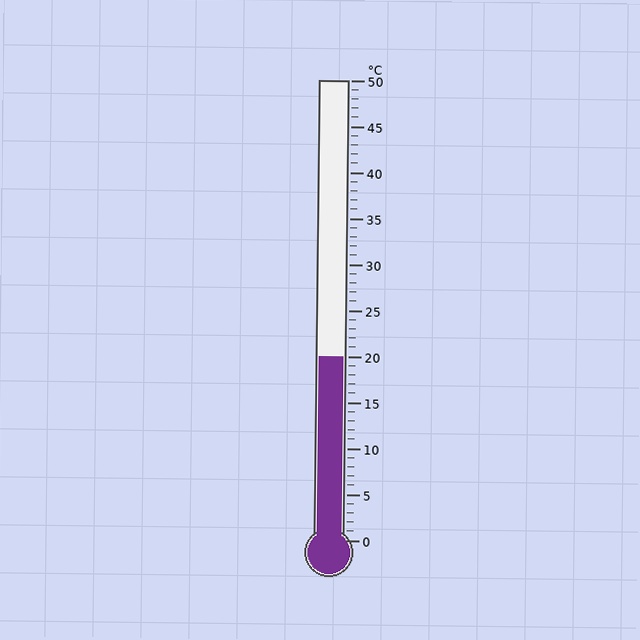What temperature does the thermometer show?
The thermometer shows approximately 20°C.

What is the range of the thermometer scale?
The thermometer scale ranges from 0°C to 50°C.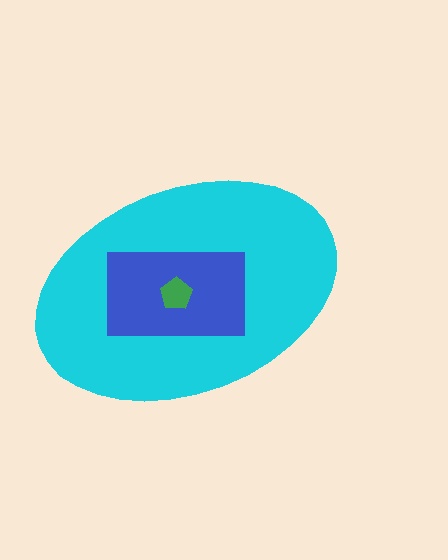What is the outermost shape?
The cyan ellipse.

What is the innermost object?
The green pentagon.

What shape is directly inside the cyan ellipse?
The blue rectangle.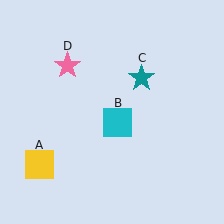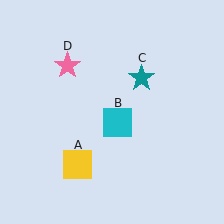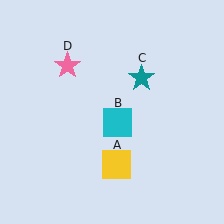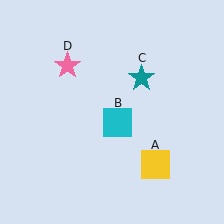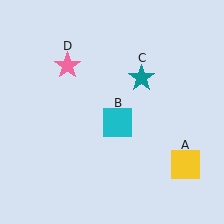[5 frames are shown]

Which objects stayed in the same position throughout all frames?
Cyan square (object B) and teal star (object C) and pink star (object D) remained stationary.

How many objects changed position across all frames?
1 object changed position: yellow square (object A).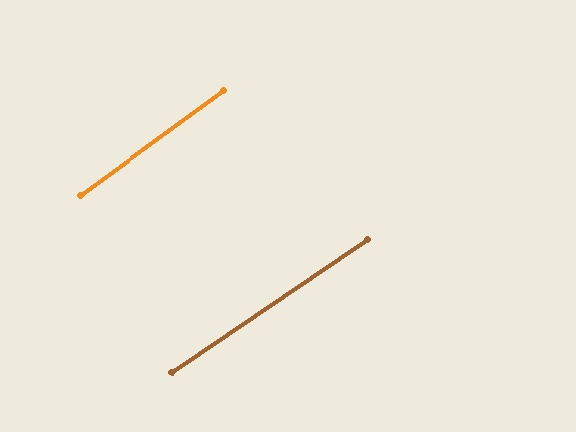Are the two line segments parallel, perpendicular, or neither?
Parallel — their directions differ by only 1.8°.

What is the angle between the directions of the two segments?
Approximately 2 degrees.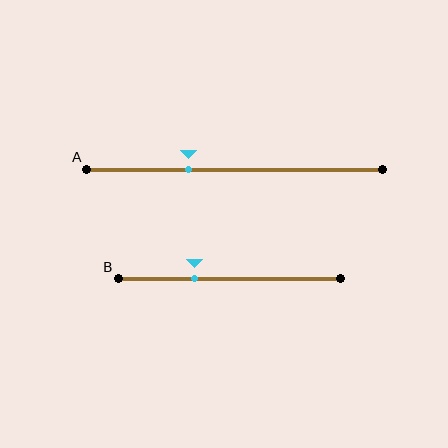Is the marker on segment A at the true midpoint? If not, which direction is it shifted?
No, the marker on segment A is shifted to the left by about 16% of the segment length.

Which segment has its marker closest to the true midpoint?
Segment A has its marker closest to the true midpoint.